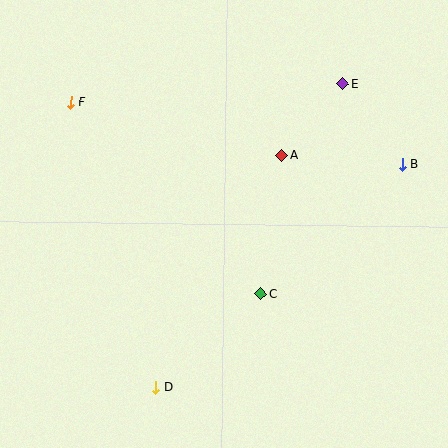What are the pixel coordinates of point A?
Point A is at (281, 155).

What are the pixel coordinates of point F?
Point F is at (71, 102).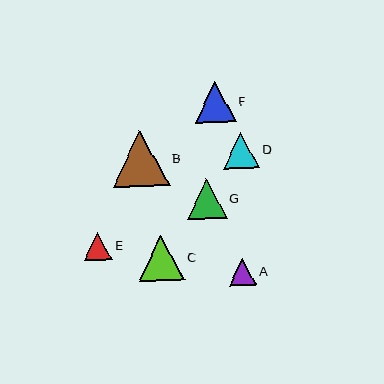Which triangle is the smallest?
Triangle A is the smallest with a size of approximately 27 pixels.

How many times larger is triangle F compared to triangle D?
Triangle F is approximately 1.1 times the size of triangle D.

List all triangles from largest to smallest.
From largest to smallest: B, C, F, G, D, E, A.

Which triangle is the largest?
Triangle B is the largest with a size of approximately 56 pixels.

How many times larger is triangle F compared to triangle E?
Triangle F is approximately 1.5 times the size of triangle E.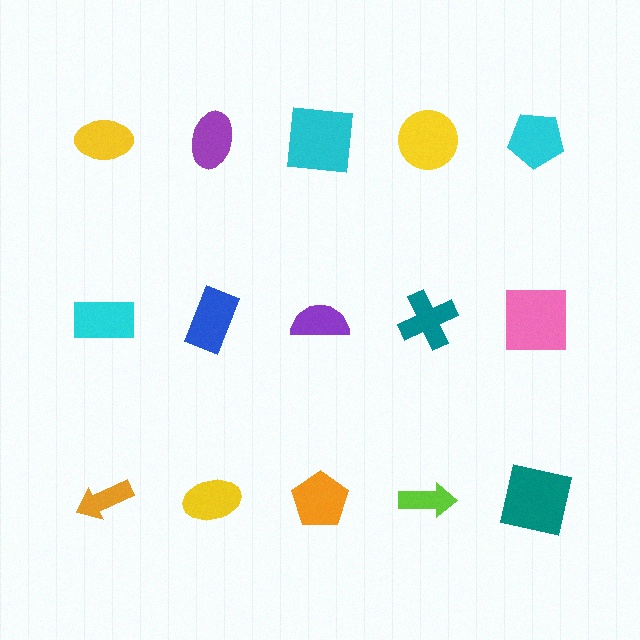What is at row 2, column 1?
A cyan rectangle.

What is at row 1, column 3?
A cyan square.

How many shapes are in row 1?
5 shapes.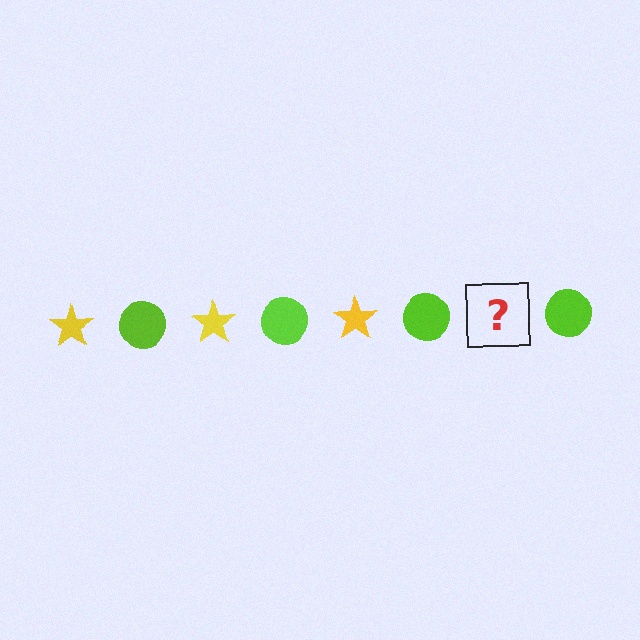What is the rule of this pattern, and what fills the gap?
The rule is that the pattern alternates between yellow star and lime circle. The gap should be filled with a yellow star.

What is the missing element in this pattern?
The missing element is a yellow star.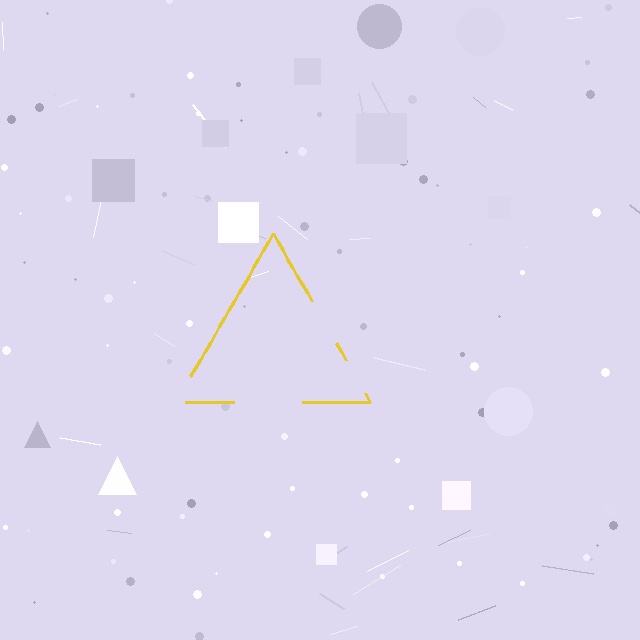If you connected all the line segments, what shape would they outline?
They would outline a triangle.